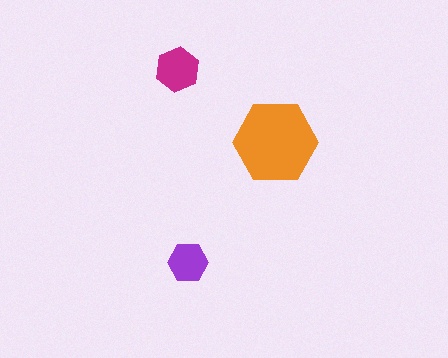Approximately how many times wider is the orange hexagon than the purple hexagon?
About 2 times wider.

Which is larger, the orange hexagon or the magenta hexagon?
The orange one.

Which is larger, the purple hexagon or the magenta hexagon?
The magenta one.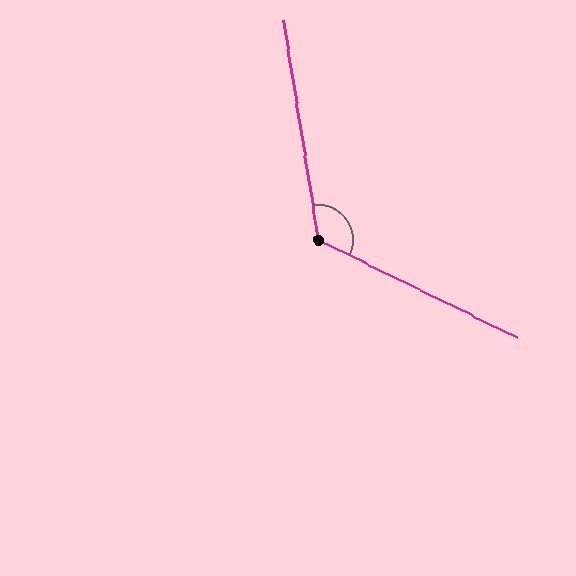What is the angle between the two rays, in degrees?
Approximately 125 degrees.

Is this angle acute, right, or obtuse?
It is obtuse.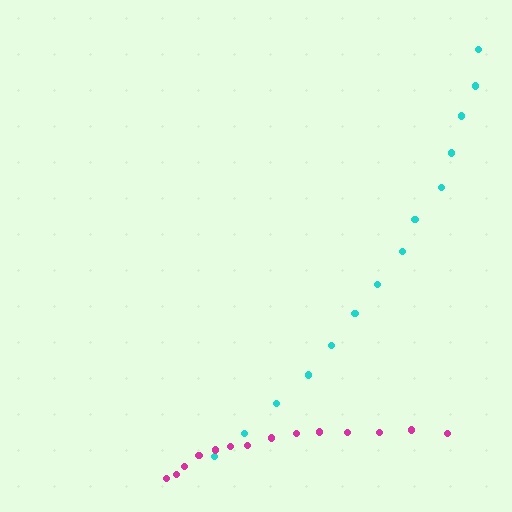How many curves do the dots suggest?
There are 2 distinct paths.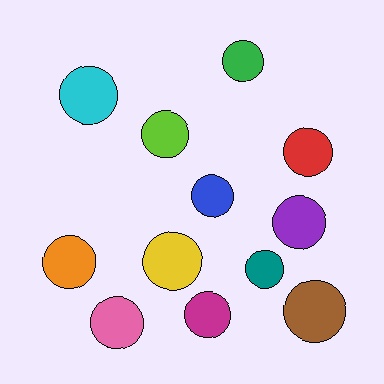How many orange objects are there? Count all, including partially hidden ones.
There is 1 orange object.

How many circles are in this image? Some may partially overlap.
There are 12 circles.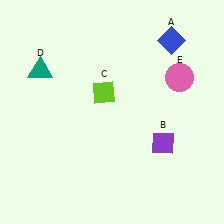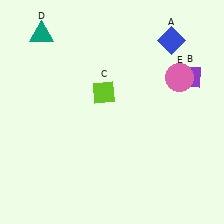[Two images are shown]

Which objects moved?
The objects that moved are: the purple diamond (B), the teal triangle (D).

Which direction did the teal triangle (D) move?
The teal triangle (D) moved up.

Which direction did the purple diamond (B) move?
The purple diamond (B) moved up.